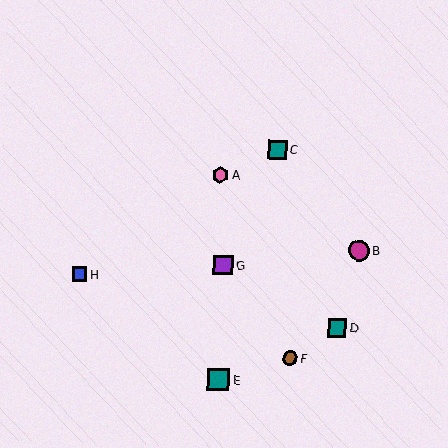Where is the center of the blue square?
The center of the blue square is at (80, 274).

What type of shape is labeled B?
Shape B is a magenta circle.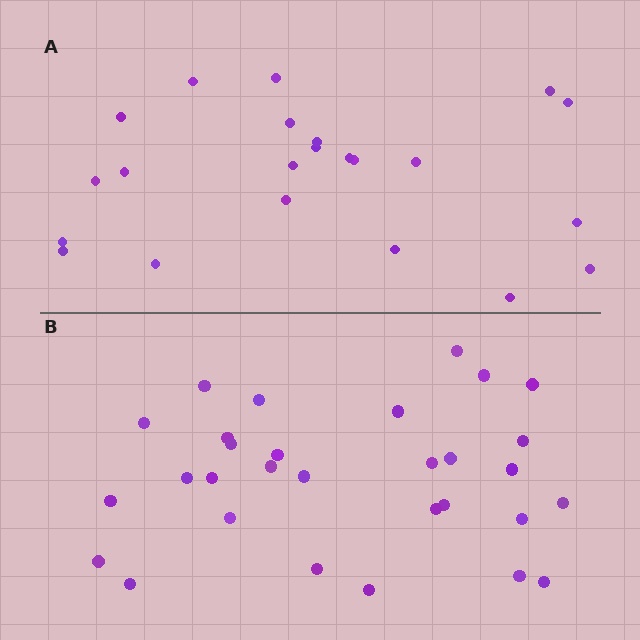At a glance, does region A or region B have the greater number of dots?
Region B (the bottom region) has more dots.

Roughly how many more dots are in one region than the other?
Region B has roughly 8 or so more dots than region A.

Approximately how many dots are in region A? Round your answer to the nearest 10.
About 20 dots. (The exact count is 22, which rounds to 20.)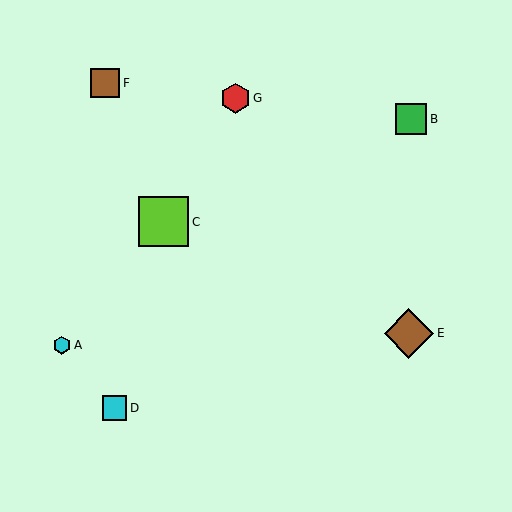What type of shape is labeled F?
Shape F is a brown square.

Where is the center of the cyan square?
The center of the cyan square is at (114, 408).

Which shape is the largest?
The lime square (labeled C) is the largest.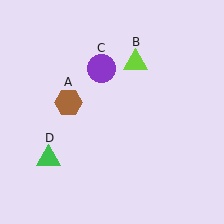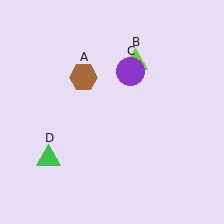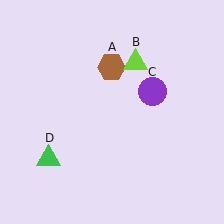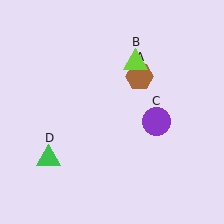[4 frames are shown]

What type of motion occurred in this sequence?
The brown hexagon (object A), purple circle (object C) rotated clockwise around the center of the scene.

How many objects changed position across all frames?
2 objects changed position: brown hexagon (object A), purple circle (object C).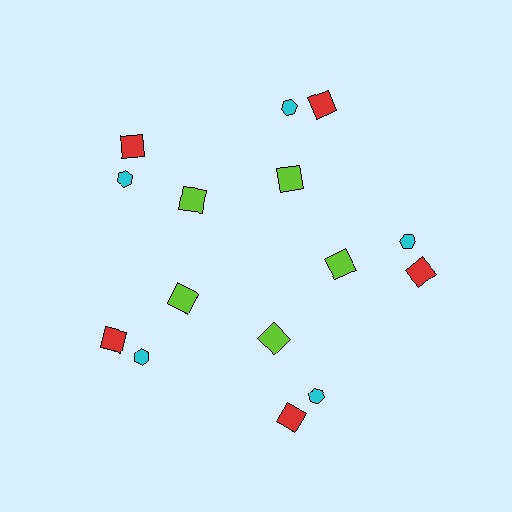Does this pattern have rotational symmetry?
Yes, this pattern has 5-fold rotational symmetry. It looks the same after rotating 72 degrees around the center.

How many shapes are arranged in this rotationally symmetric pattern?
There are 15 shapes, arranged in 5 groups of 3.